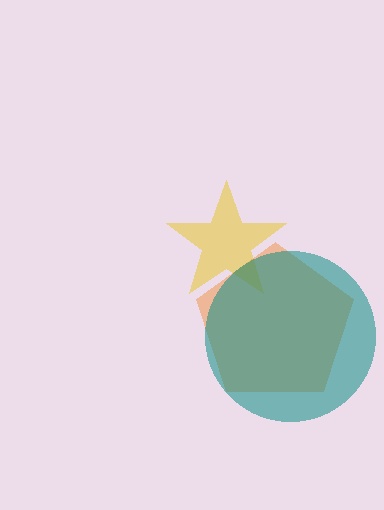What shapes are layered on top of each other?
The layered shapes are: a yellow star, an orange pentagon, a teal circle.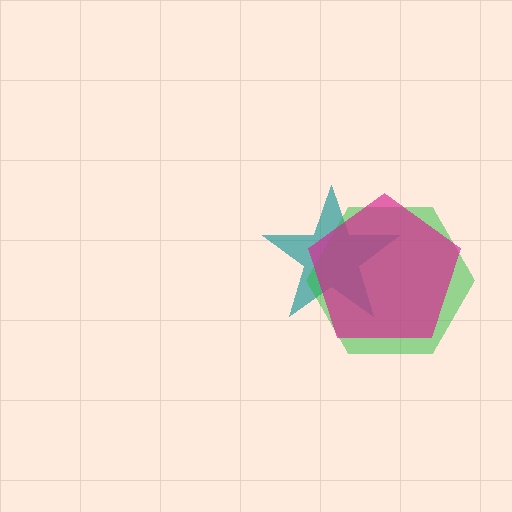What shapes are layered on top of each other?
The layered shapes are: a teal star, a green hexagon, a magenta pentagon.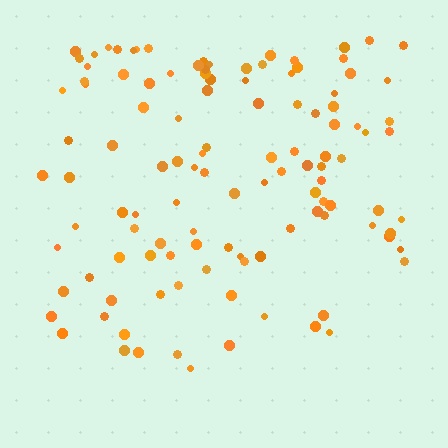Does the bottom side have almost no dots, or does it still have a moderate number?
Still a moderate number, just noticeably fewer than the top.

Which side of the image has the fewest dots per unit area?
The bottom.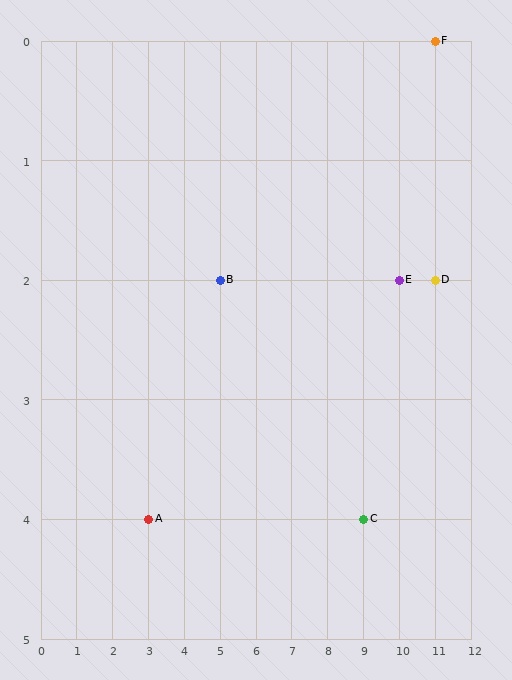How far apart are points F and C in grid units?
Points F and C are 2 columns and 4 rows apart (about 4.5 grid units diagonally).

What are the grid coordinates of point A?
Point A is at grid coordinates (3, 4).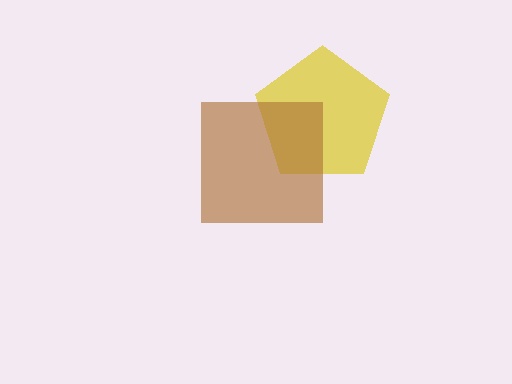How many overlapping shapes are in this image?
There are 2 overlapping shapes in the image.